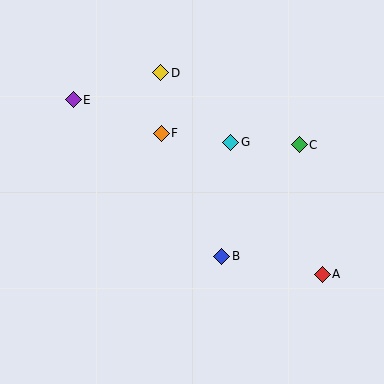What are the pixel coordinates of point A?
Point A is at (322, 274).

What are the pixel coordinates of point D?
Point D is at (161, 73).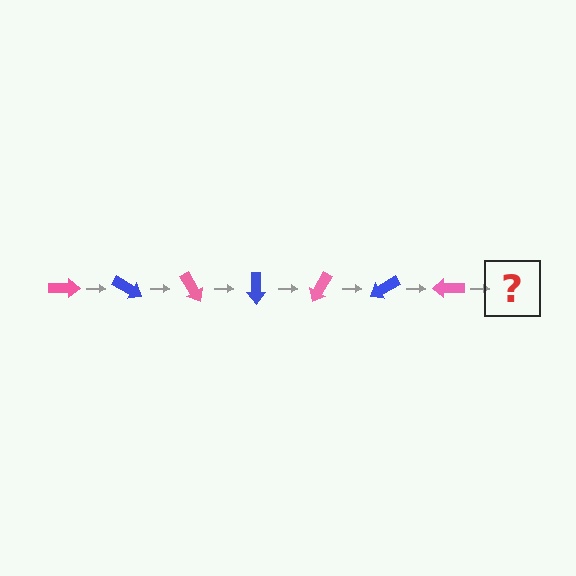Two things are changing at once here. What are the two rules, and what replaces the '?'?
The two rules are that it rotates 30 degrees each step and the color cycles through pink and blue. The '?' should be a blue arrow, rotated 210 degrees from the start.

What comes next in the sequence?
The next element should be a blue arrow, rotated 210 degrees from the start.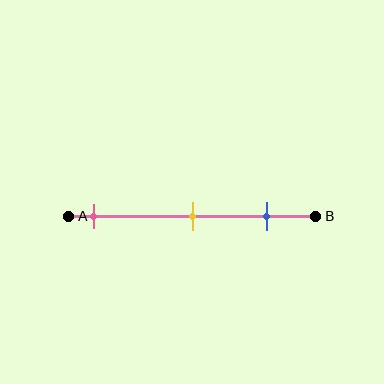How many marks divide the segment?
There are 3 marks dividing the segment.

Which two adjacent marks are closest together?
The yellow and blue marks are the closest adjacent pair.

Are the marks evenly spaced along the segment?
Yes, the marks are approximately evenly spaced.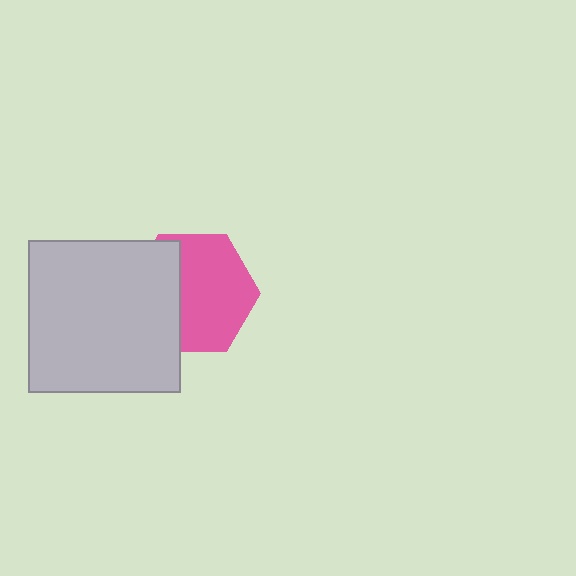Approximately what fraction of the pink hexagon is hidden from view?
Roughly 38% of the pink hexagon is hidden behind the light gray square.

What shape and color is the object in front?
The object in front is a light gray square.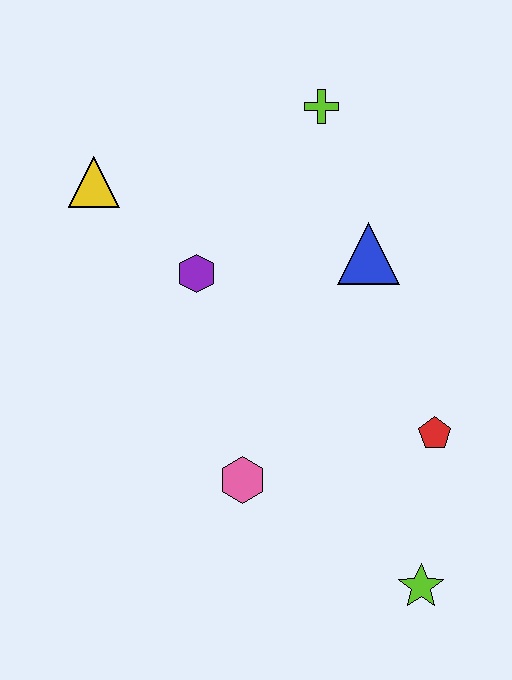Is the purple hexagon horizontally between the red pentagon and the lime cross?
No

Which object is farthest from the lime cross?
The lime star is farthest from the lime cross.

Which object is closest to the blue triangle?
The lime cross is closest to the blue triangle.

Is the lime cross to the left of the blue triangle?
Yes